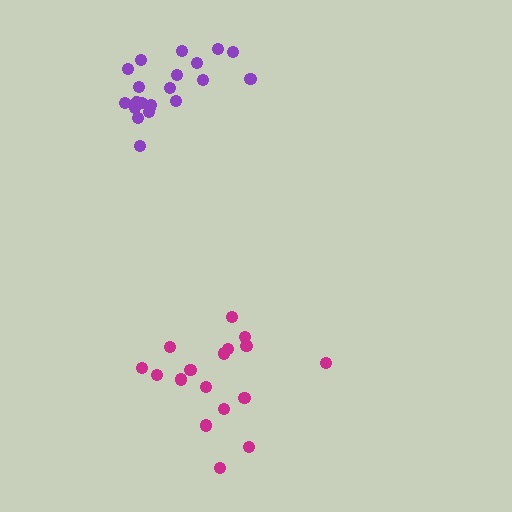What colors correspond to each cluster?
The clusters are colored: magenta, purple.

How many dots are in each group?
Group 1: 17 dots, Group 2: 21 dots (38 total).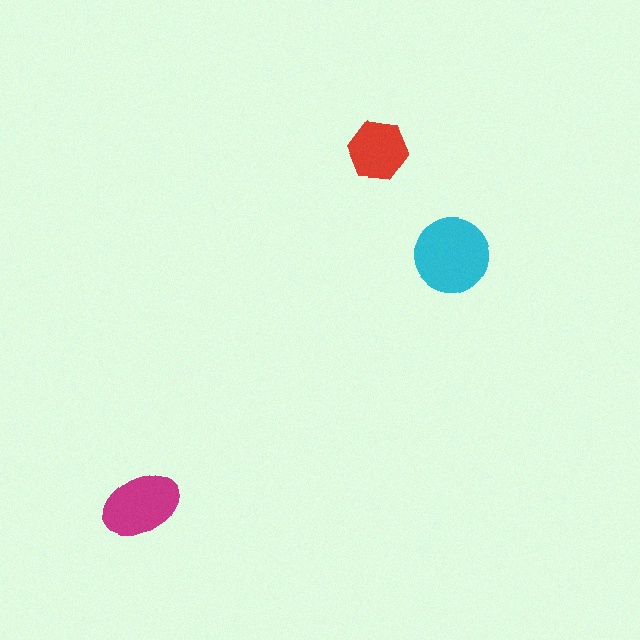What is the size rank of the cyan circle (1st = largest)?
1st.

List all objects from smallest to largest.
The red hexagon, the magenta ellipse, the cyan circle.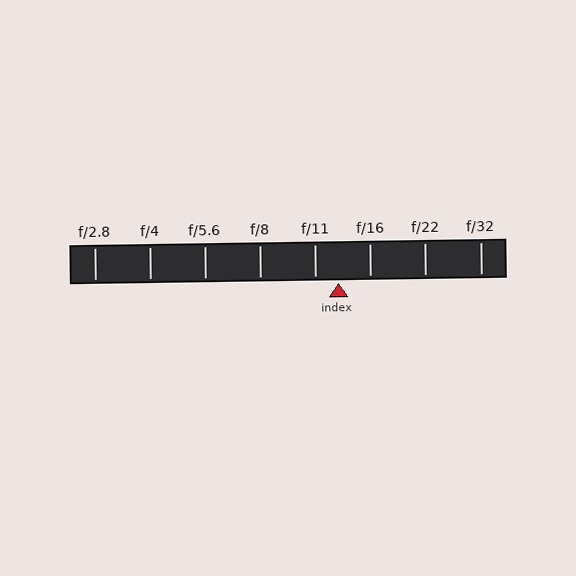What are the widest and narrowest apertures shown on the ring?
The widest aperture shown is f/2.8 and the narrowest is f/32.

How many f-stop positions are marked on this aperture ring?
There are 8 f-stop positions marked.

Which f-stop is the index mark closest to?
The index mark is closest to f/11.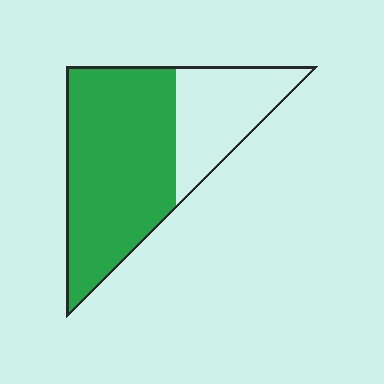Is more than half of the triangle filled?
Yes.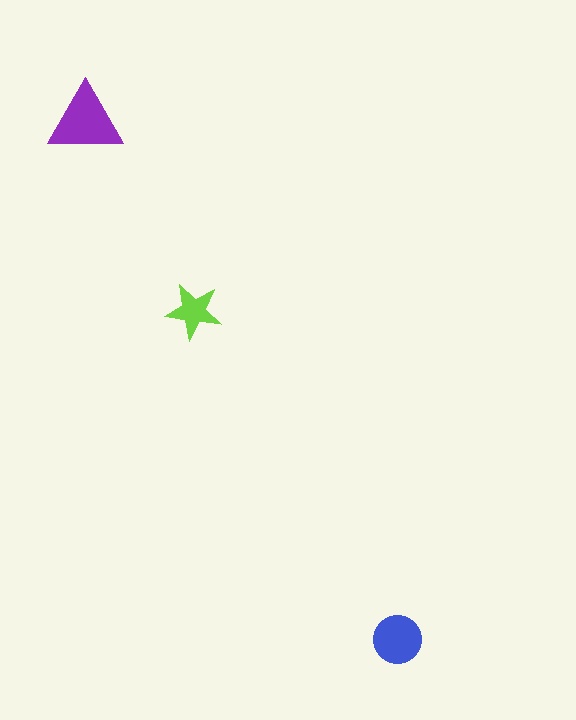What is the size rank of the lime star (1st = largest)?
3rd.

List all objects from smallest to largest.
The lime star, the blue circle, the purple triangle.